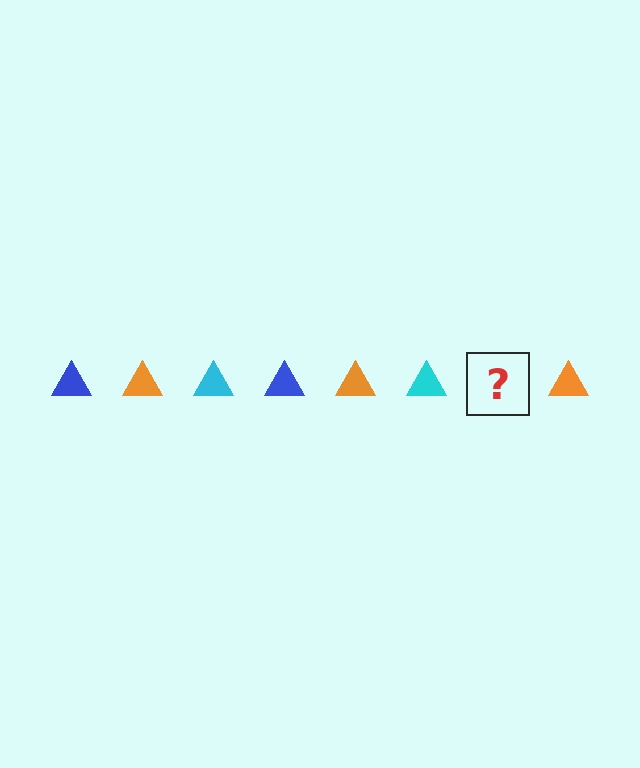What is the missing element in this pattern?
The missing element is a blue triangle.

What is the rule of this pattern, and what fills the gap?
The rule is that the pattern cycles through blue, orange, cyan triangles. The gap should be filled with a blue triangle.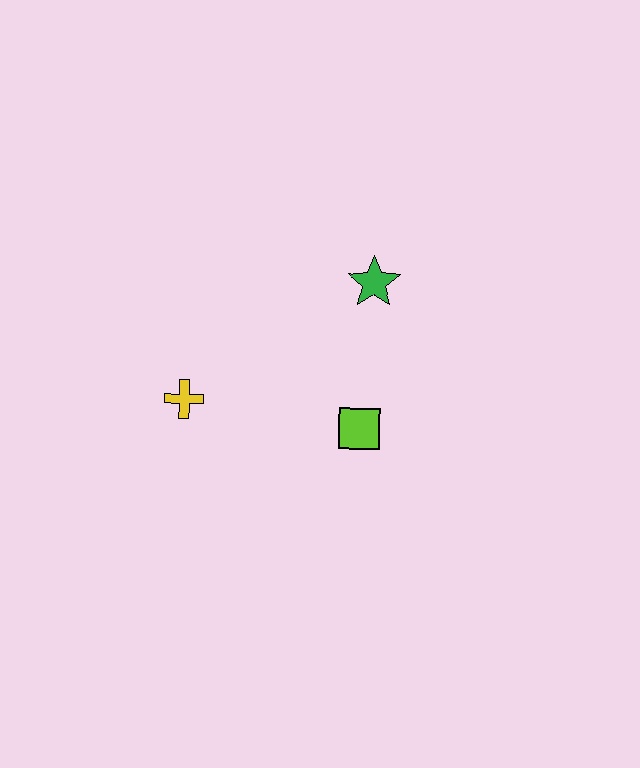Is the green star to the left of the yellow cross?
No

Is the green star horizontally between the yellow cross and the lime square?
No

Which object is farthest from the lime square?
The yellow cross is farthest from the lime square.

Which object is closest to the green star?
The lime square is closest to the green star.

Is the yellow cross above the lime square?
Yes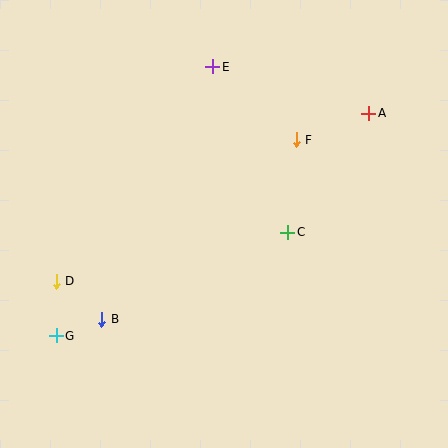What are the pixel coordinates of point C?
Point C is at (288, 232).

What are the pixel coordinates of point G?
Point G is at (56, 336).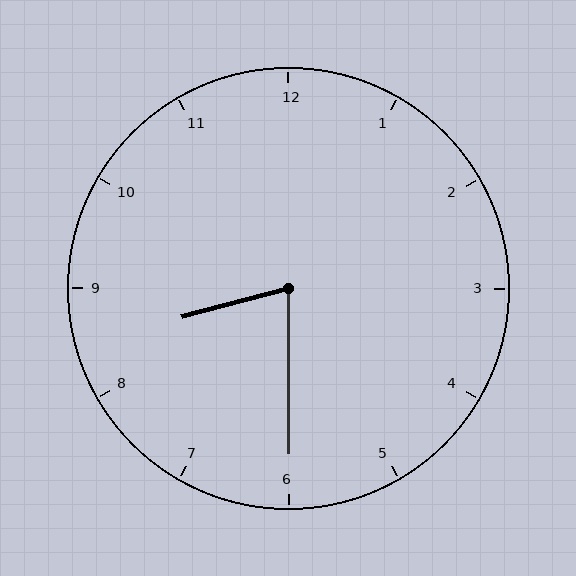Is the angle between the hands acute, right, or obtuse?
It is acute.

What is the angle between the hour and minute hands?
Approximately 75 degrees.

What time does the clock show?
8:30.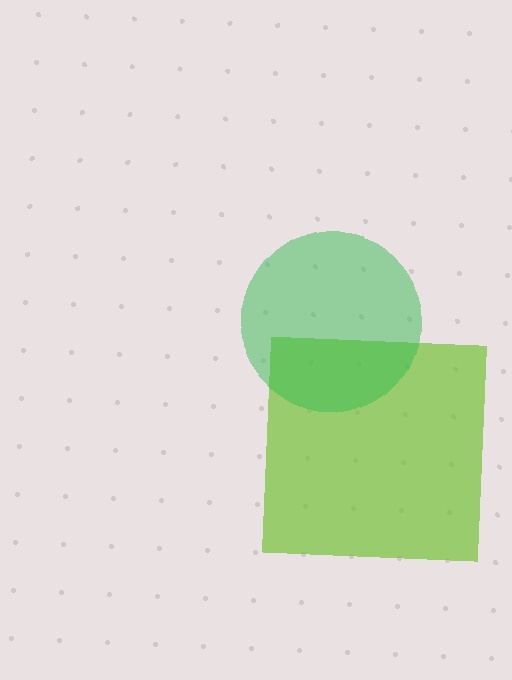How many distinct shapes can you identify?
There are 2 distinct shapes: a lime square, a green circle.